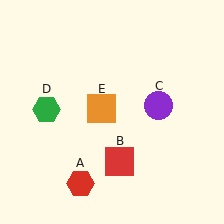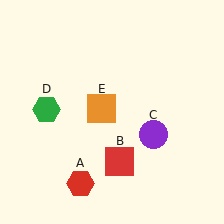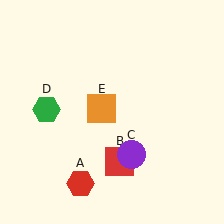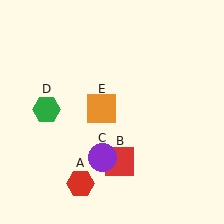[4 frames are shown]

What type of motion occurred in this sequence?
The purple circle (object C) rotated clockwise around the center of the scene.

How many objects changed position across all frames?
1 object changed position: purple circle (object C).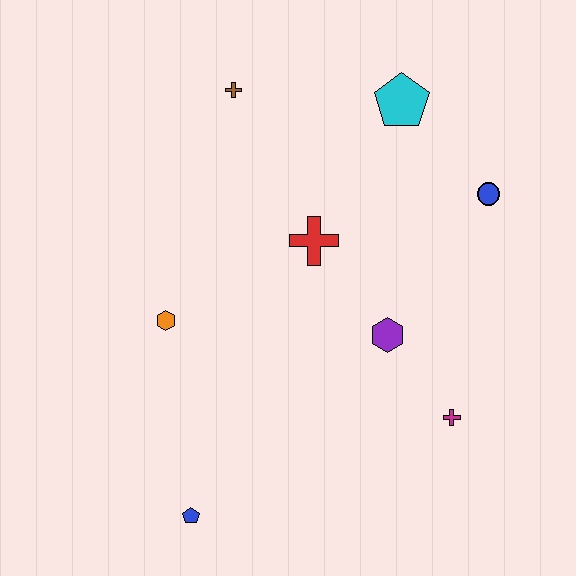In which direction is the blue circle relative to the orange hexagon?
The blue circle is to the right of the orange hexagon.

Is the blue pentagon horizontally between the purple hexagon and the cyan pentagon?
No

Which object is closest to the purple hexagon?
The magenta cross is closest to the purple hexagon.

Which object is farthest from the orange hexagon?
The blue circle is farthest from the orange hexagon.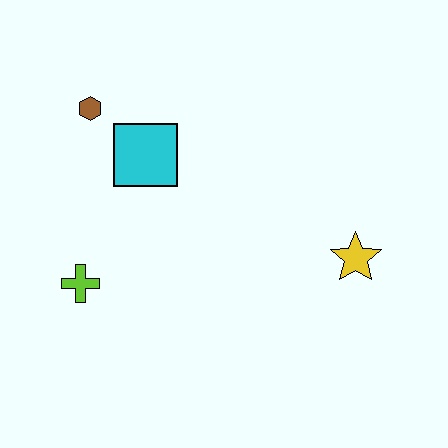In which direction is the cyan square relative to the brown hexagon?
The cyan square is to the right of the brown hexagon.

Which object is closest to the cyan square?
The brown hexagon is closest to the cyan square.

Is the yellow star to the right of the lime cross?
Yes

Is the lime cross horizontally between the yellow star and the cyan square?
No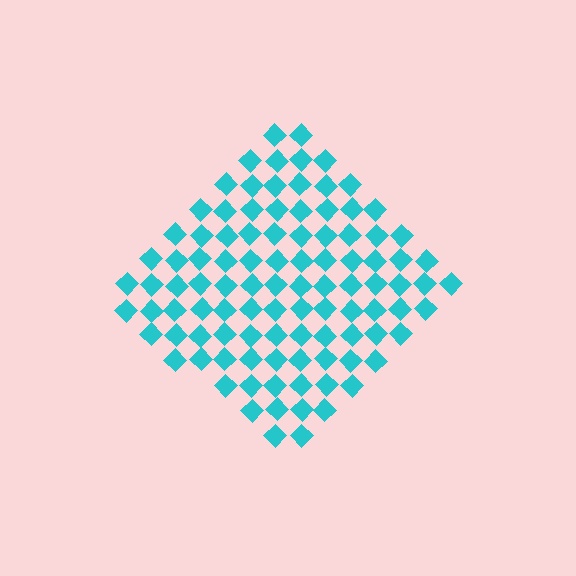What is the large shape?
The large shape is a diamond.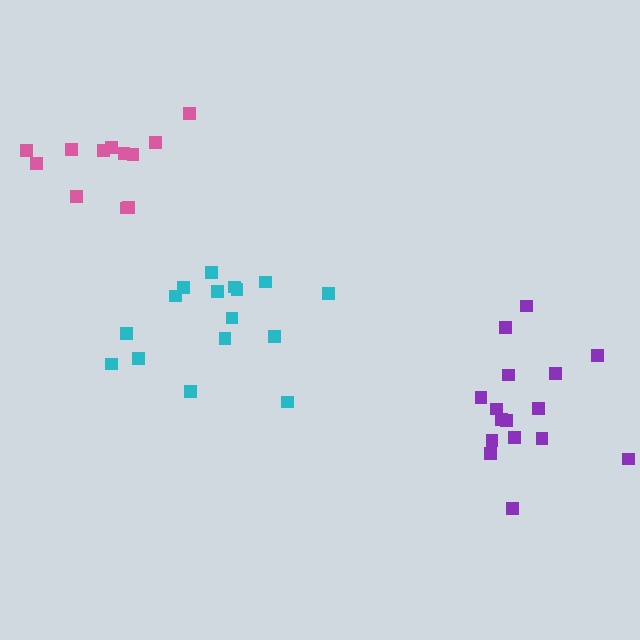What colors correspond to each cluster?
The clusters are colored: cyan, purple, pink.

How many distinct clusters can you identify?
There are 3 distinct clusters.